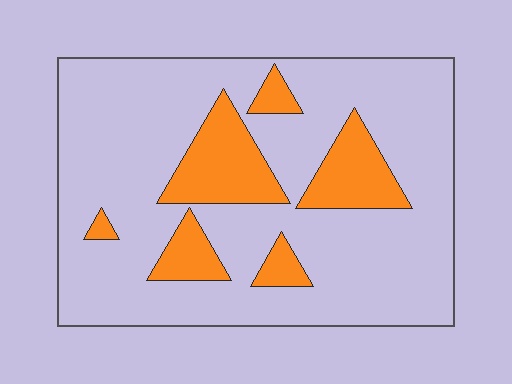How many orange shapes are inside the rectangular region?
6.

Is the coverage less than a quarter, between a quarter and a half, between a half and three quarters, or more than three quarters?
Less than a quarter.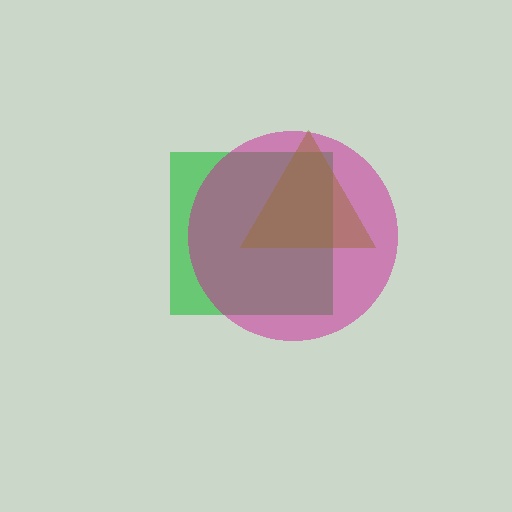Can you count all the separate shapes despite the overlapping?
Yes, there are 3 separate shapes.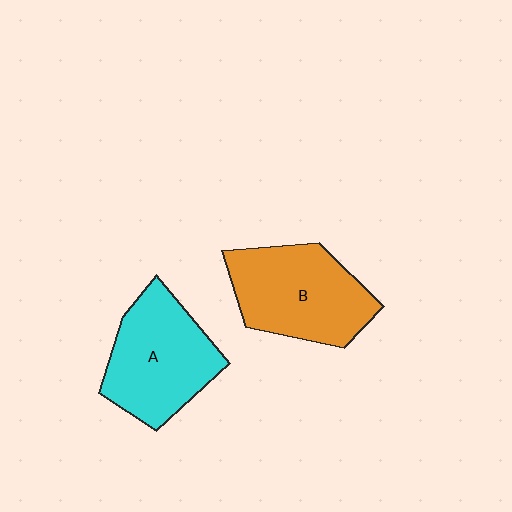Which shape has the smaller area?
Shape A (cyan).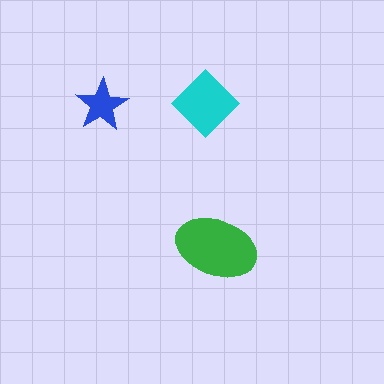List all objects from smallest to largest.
The blue star, the cyan diamond, the green ellipse.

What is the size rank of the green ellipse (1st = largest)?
1st.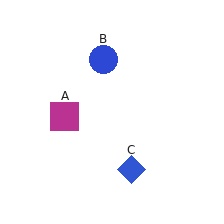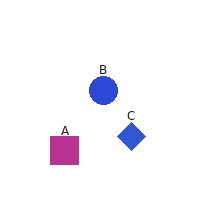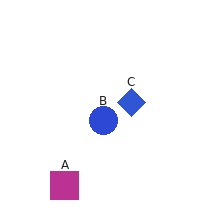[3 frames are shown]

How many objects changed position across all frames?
3 objects changed position: magenta square (object A), blue circle (object B), blue diamond (object C).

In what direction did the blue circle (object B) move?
The blue circle (object B) moved down.